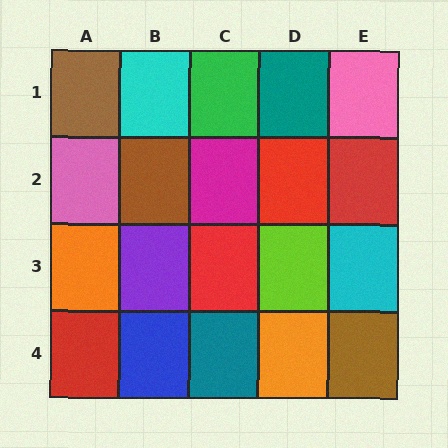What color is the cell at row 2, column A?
Pink.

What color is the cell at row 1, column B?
Cyan.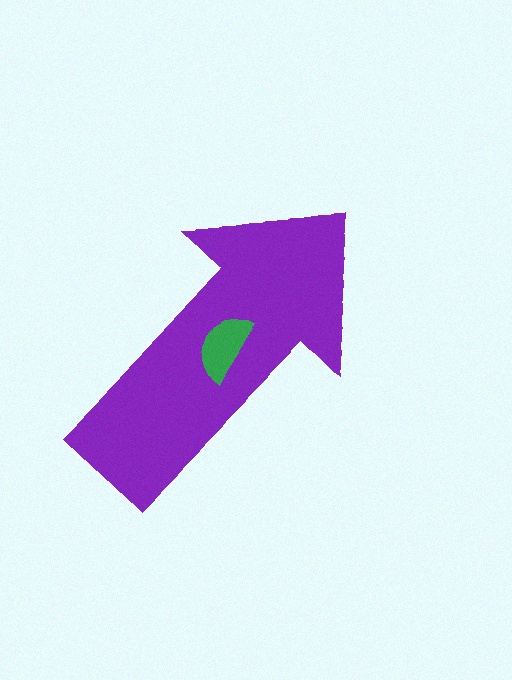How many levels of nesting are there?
2.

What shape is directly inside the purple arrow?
The green semicircle.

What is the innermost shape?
The green semicircle.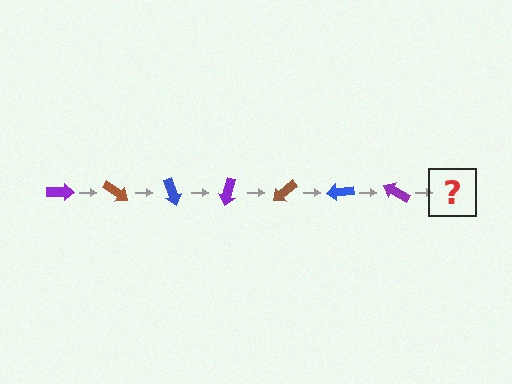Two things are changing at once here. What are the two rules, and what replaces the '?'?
The two rules are that it rotates 35 degrees each step and the color cycles through purple, brown, and blue. The '?' should be a brown arrow, rotated 245 degrees from the start.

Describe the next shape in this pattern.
It should be a brown arrow, rotated 245 degrees from the start.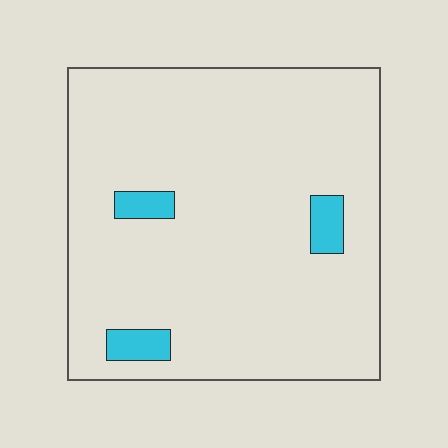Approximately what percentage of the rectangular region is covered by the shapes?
Approximately 5%.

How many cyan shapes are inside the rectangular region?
3.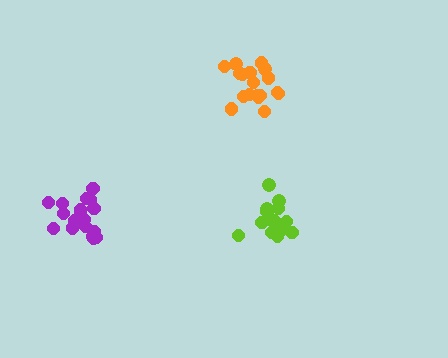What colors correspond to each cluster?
The clusters are colored: lime, orange, purple.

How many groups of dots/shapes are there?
There are 3 groups.